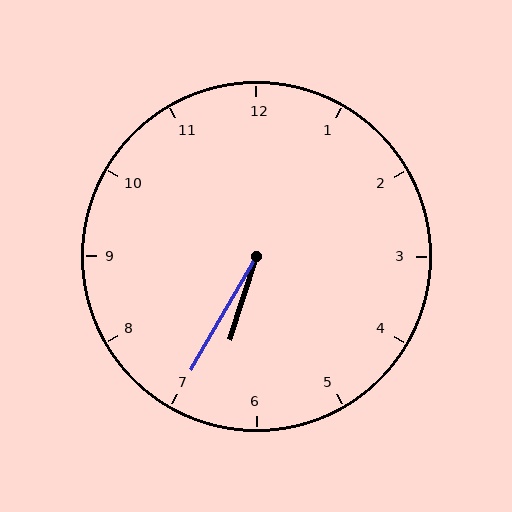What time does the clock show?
6:35.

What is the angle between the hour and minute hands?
Approximately 12 degrees.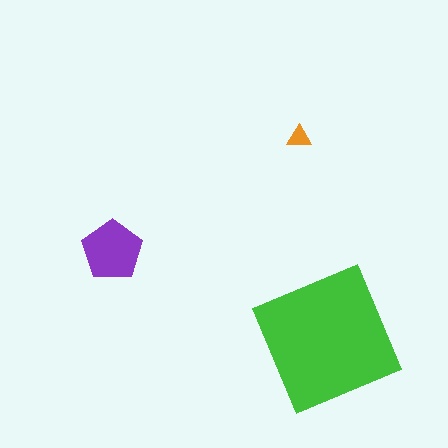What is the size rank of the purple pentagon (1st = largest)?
2nd.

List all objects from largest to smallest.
The green square, the purple pentagon, the orange triangle.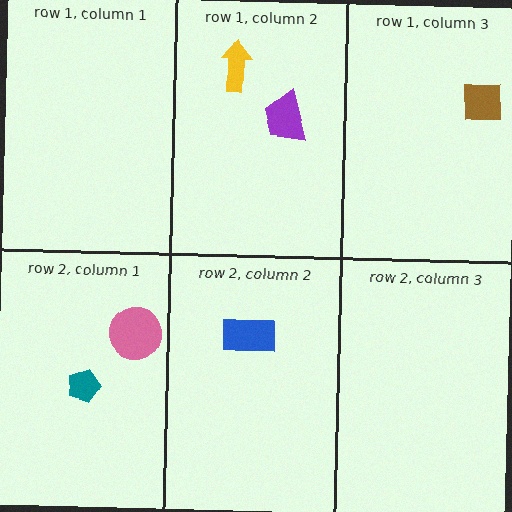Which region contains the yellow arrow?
The row 1, column 2 region.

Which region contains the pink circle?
The row 2, column 1 region.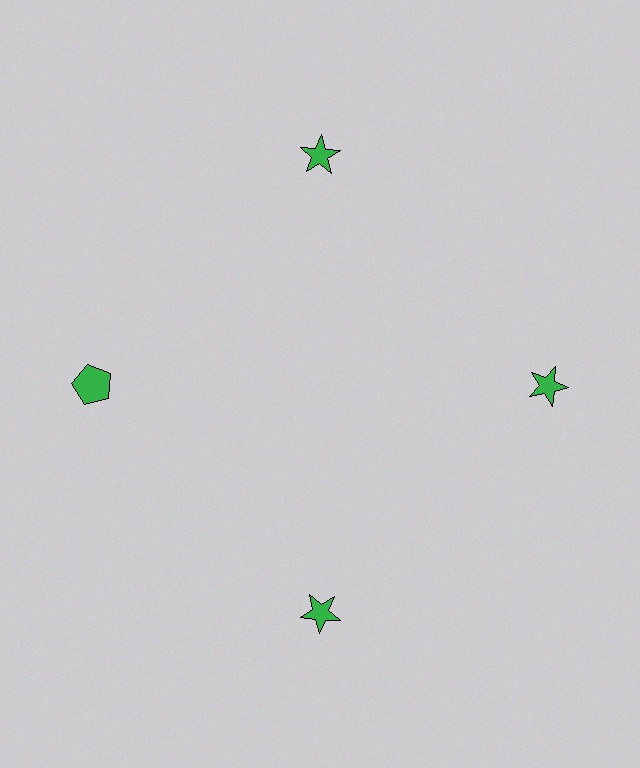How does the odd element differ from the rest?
It has a different shape: pentagon instead of star.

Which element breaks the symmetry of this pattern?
The green pentagon at roughly the 9 o'clock position breaks the symmetry. All other shapes are green stars.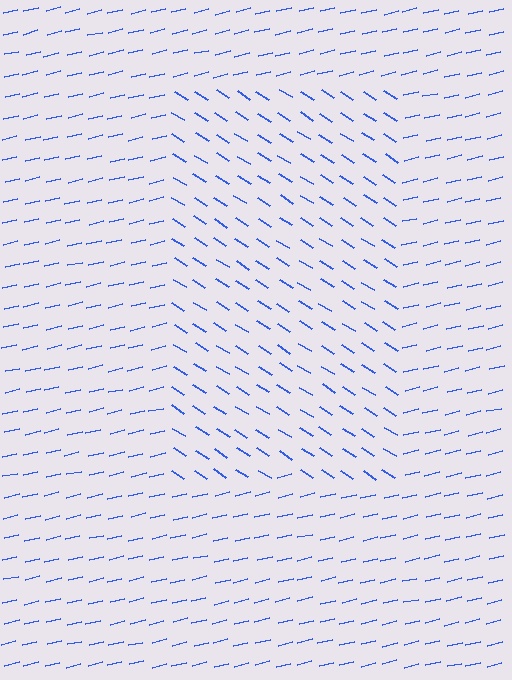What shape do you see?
I see a rectangle.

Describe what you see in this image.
The image is filled with small blue line segments. A rectangle region in the image has lines oriented differently from the surrounding lines, creating a visible texture boundary.